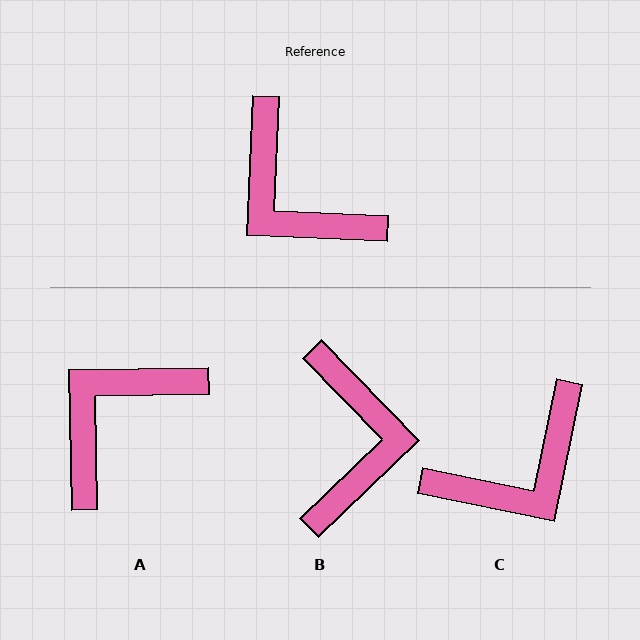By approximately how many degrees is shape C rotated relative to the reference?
Approximately 81 degrees counter-clockwise.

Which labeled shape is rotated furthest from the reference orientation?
B, about 136 degrees away.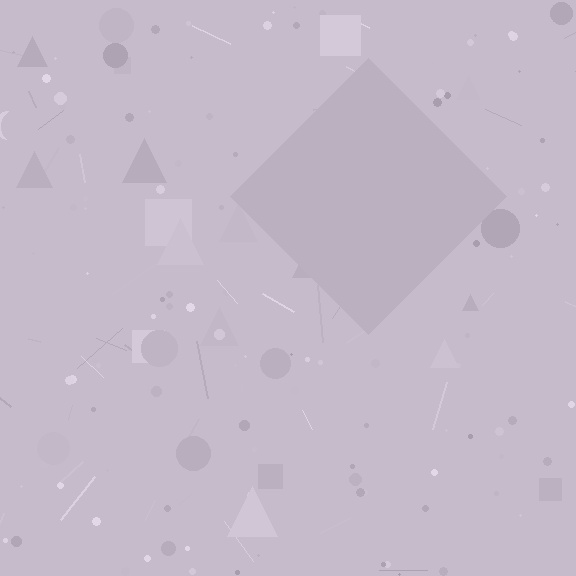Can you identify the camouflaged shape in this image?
The camouflaged shape is a diamond.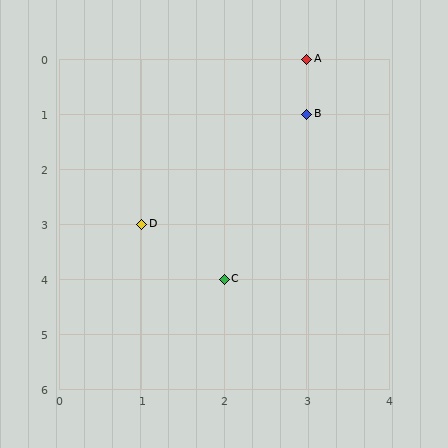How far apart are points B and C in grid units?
Points B and C are 1 column and 3 rows apart (about 3.2 grid units diagonally).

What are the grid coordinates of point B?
Point B is at grid coordinates (3, 1).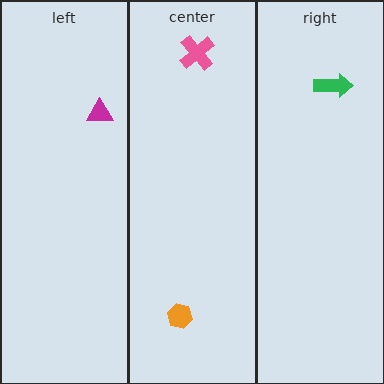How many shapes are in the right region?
1.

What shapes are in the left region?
The magenta triangle.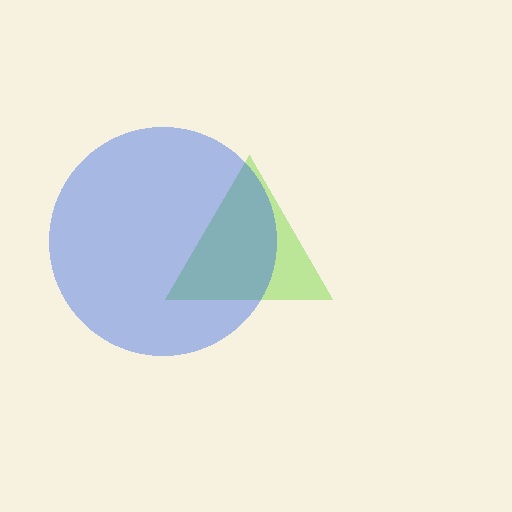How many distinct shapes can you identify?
There are 2 distinct shapes: a lime triangle, a blue circle.